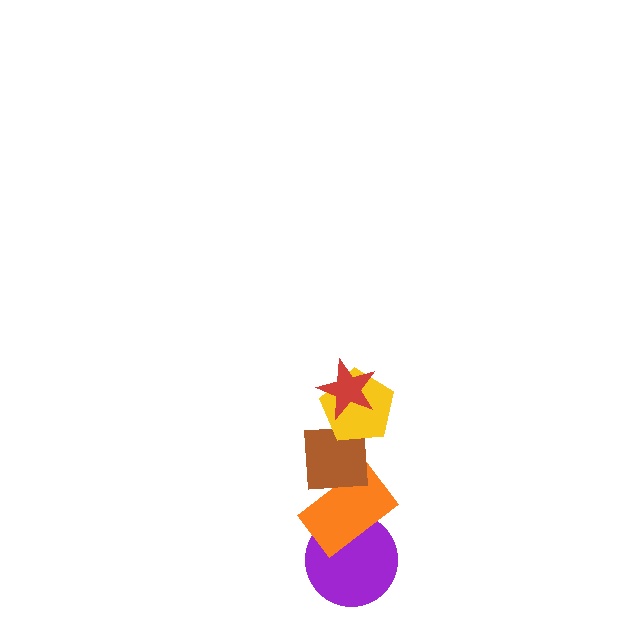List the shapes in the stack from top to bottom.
From top to bottom: the red star, the yellow pentagon, the brown square, the orange rectangle, the purple circle.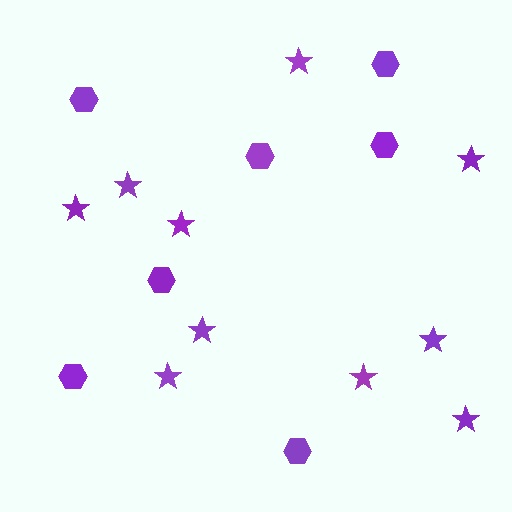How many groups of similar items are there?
There are 2 groups: one group of stars (10) and one group of hexagons (7).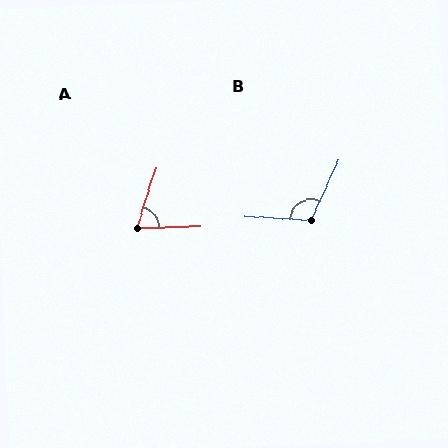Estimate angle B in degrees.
Approximately 112 degrees.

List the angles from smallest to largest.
A (70°), B (112°).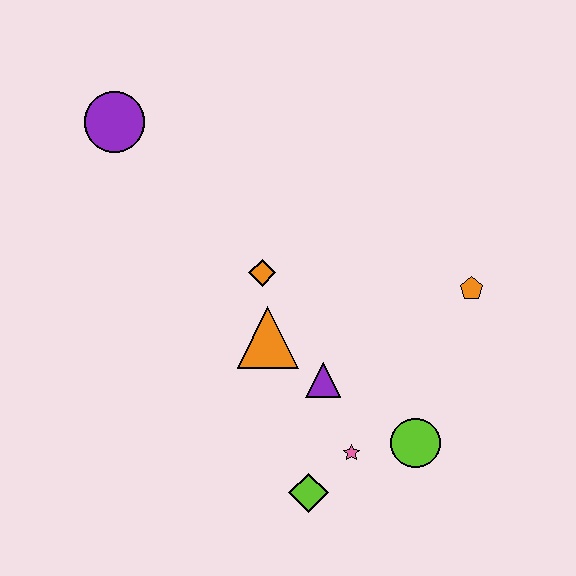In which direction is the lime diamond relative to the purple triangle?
The lime diamond is below the purple triangle.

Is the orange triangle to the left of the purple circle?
No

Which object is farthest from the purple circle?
The lime circle is farthest from the purple circle.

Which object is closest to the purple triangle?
The orange triangle is closest to the purple triangle.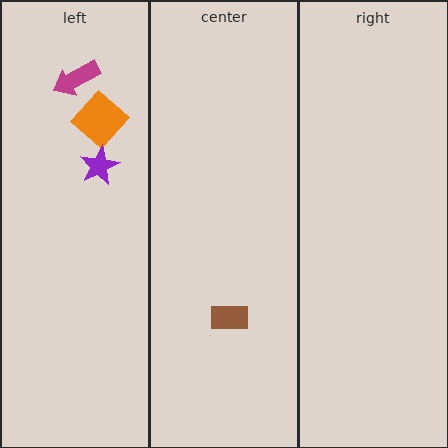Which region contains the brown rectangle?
The center region.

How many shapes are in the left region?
3.